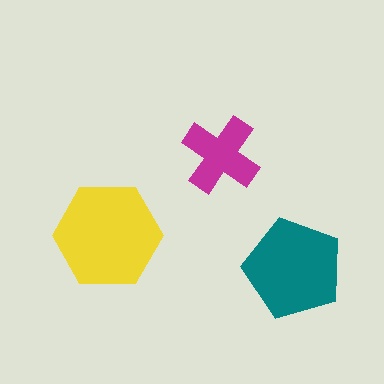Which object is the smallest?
The magenta cross.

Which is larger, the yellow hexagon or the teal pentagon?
The yellow hexagon.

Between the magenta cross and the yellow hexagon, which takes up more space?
The yellow hexagon.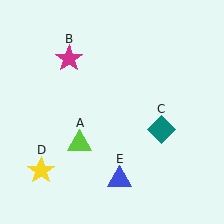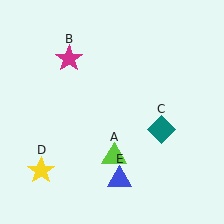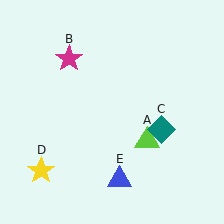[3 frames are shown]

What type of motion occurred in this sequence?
The lime triangle (object A) rotated counterclockwise around the center of the scene.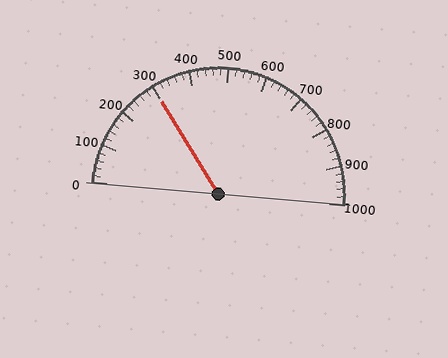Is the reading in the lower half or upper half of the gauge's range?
The reading is in the lower half of the range (0 to 1000).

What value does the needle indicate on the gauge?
The needle indicates approximately 300.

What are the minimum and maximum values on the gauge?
The gauge ranges from 0 to 1000.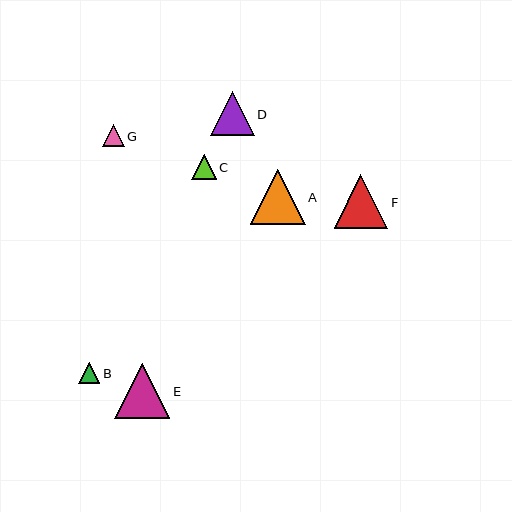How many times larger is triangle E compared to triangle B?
Triangle E is approximately 2.6 times the size of triangle B.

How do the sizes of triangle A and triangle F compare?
Triangle A and triangle F are approximately the same size.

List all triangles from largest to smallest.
From largest to smallest: E, A, F, D, C, G, B.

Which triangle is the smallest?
Triangle B is the smallest with a size of approximately 21 pixels.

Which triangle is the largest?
Triangle E is the largest with a size of approximately 55 pixels.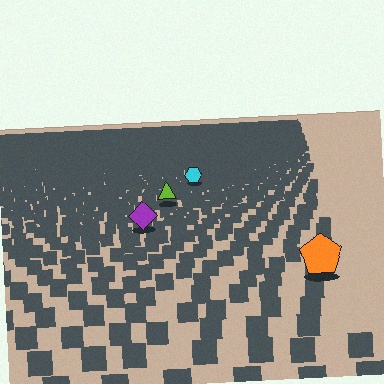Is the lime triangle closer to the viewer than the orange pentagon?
No. The orange pentagon is closer — you can tell from the texture gradient: the ground texture is coarser near it.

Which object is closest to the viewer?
The orange pentagon is closest. The texture marks near it are larger and more spread out.